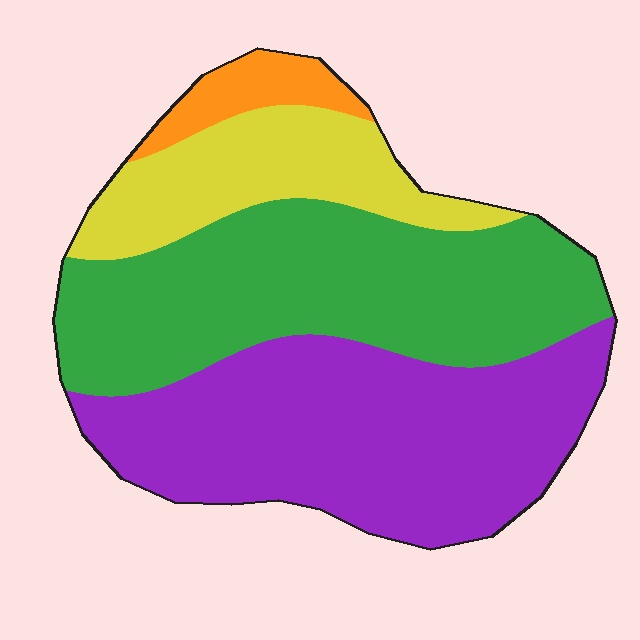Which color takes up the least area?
Orange, at roughly 5%.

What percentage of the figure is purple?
Purple covers 40% of the figure.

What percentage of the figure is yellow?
Yellow covers about 15% of the figure.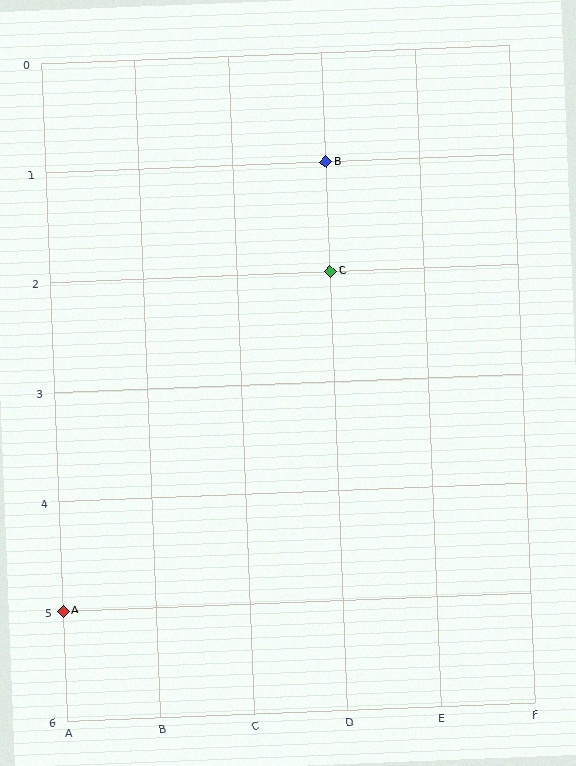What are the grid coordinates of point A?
Point A is at grid coordinates (A, 5).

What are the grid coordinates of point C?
Point C is at grid coordinates (D, 2).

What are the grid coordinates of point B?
Point B is at grid coordinates (D, 1).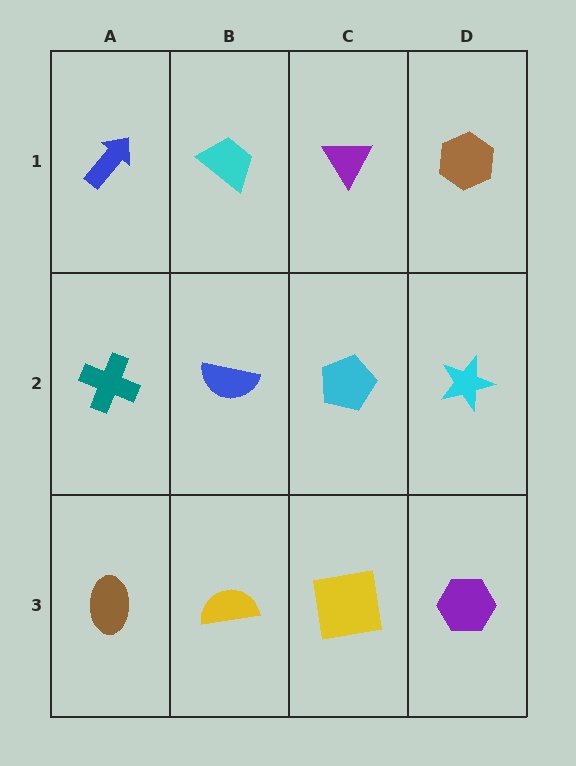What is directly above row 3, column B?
A blue semicircle.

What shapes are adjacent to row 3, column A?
A teal cross (row 2, column A), a yellow semicircle (row 3, column B).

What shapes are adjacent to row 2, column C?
A purple triangle (row 1, column C), a yellow square (row 3, column C), a blue semicircle (row 2, column B), a cyan star (row 2, column D).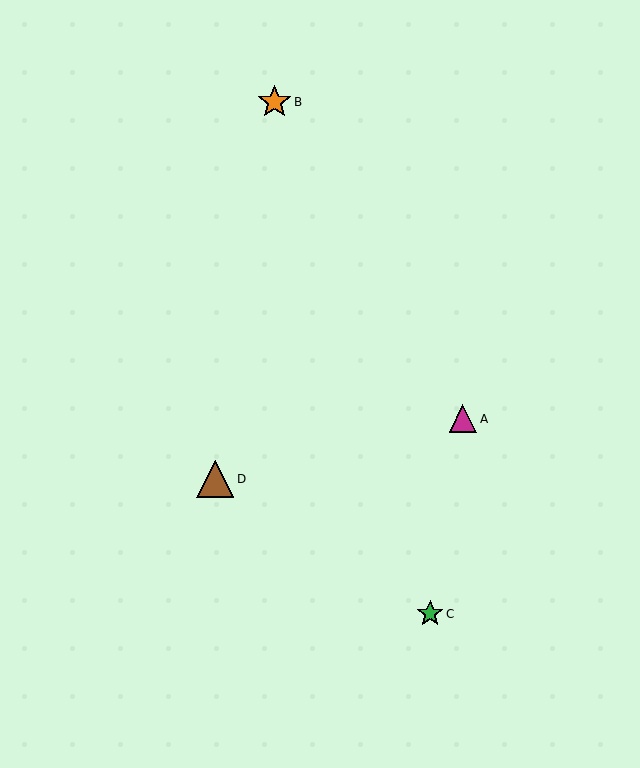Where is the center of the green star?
The center of the green star is at (430, 614).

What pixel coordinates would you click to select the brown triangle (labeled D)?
Click at (215, 479) to select the brown triangle D.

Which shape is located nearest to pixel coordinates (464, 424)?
The magenta triangle (labeled A) at (463, 419) is nearest to that location.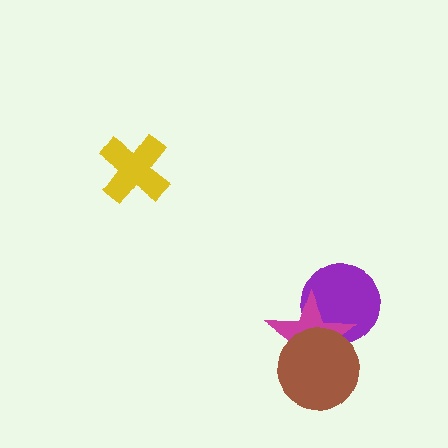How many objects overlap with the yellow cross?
0 objects overlap with the yellow cross.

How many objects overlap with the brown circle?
2 objects overlap with the brown circle.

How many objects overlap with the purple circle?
2 objects overlap with the purple circle.